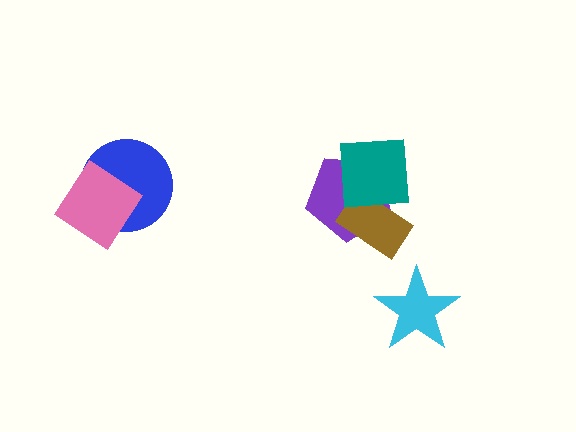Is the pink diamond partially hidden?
No, no other shape covers it.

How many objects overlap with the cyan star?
0 objects overlap with the cyan star.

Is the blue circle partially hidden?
Yes, it is partially covered by another shape.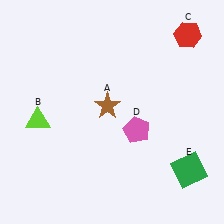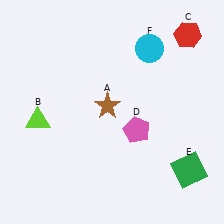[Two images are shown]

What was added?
A cyan circle (F) was added in Image 2.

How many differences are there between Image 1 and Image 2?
There is 1 difference between the two images.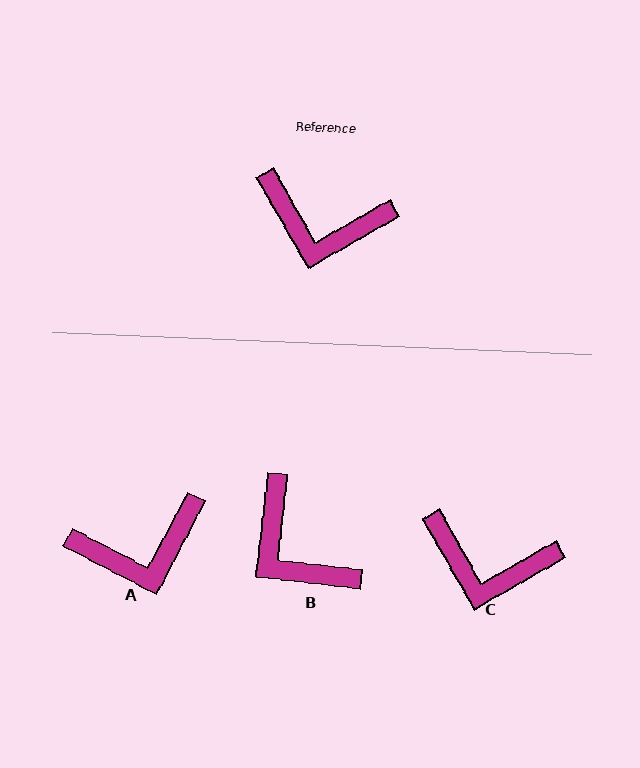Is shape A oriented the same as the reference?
No, it is off by about 32 degrees.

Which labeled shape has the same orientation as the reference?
C.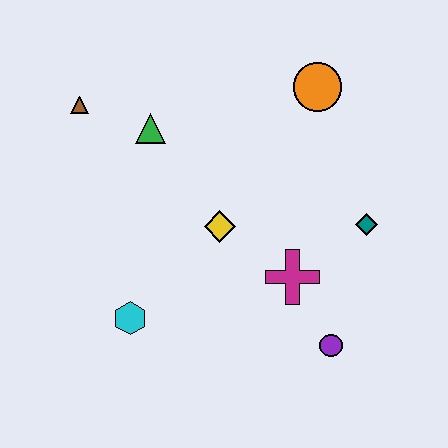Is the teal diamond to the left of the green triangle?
No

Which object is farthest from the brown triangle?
The purple circle is farthest from the brown triangle.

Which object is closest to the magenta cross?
The purple circle is closest to the magenta cross.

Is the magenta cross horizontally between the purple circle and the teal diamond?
No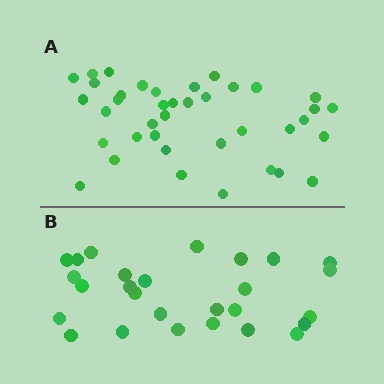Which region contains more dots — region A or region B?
Region A (the top region) has more dots.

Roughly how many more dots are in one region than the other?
Region A has roughly 12 or so more dots than region B.